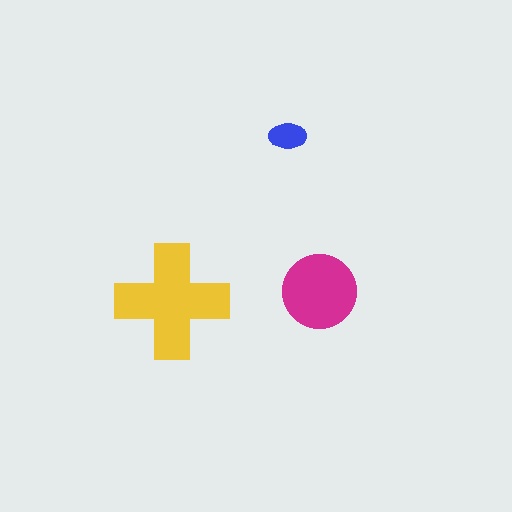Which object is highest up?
The blue ellipse is topmost.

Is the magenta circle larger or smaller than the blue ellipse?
Larger.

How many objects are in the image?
There are 3 objects in the image.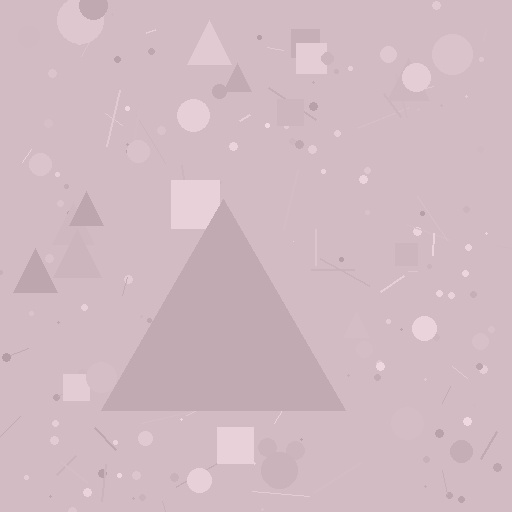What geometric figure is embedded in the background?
A triangle is embedded in the background.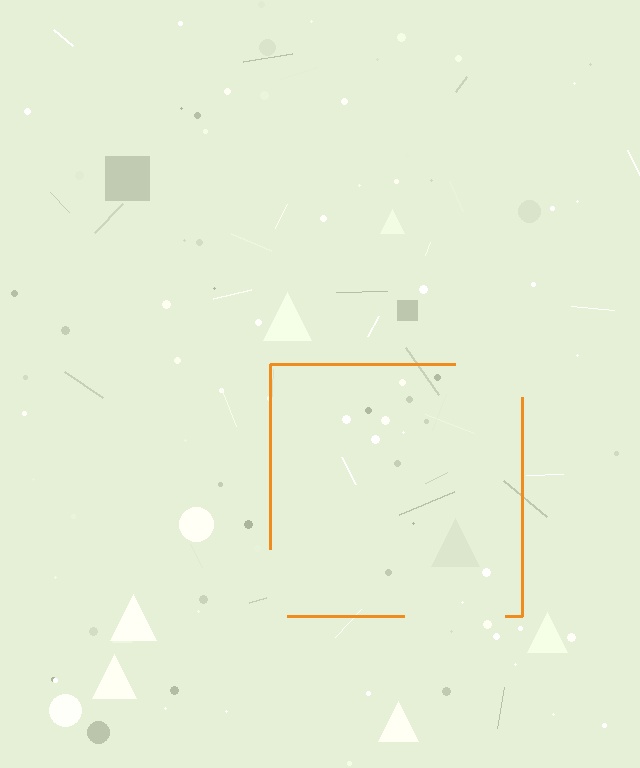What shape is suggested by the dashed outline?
The dashed outline suggests a square.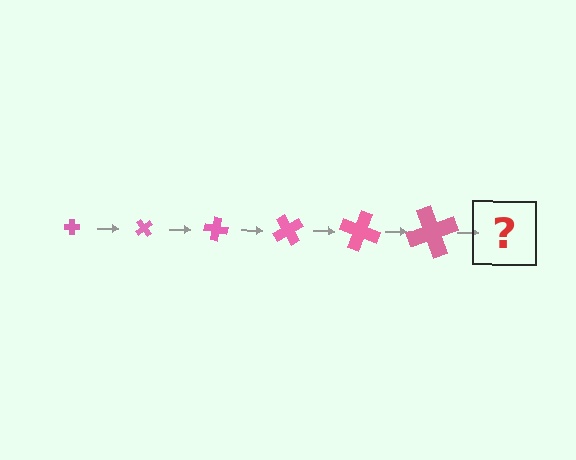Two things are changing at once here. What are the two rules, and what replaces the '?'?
The two rules are that the cross grows larger each step and it rotates 50 degrees each step. The '?' should be a cross, larger than the previous one and rotated 300 degrees from the start.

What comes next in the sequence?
The next element should be a cross, larger than the previous one and rotated 300 degrees from the start.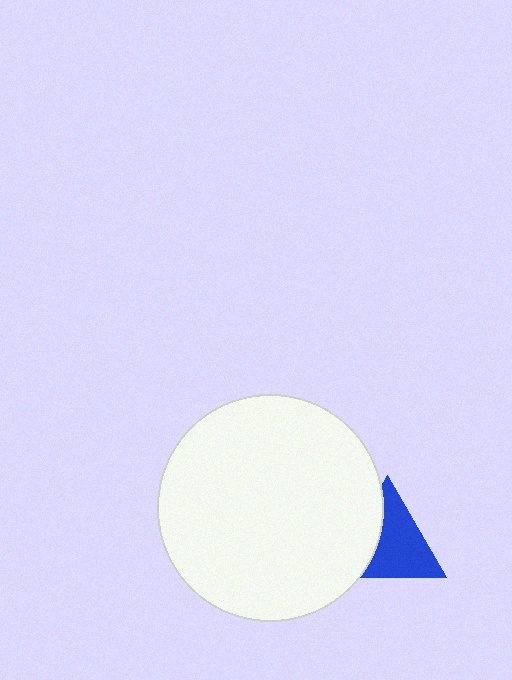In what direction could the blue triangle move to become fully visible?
The blue triangle could move right. That would shift it out from behind the white circle entirely.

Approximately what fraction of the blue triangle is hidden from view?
Roughly 35% of the blue triangle is hidden behind the white circle.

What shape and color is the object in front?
The object in front is a white circle.